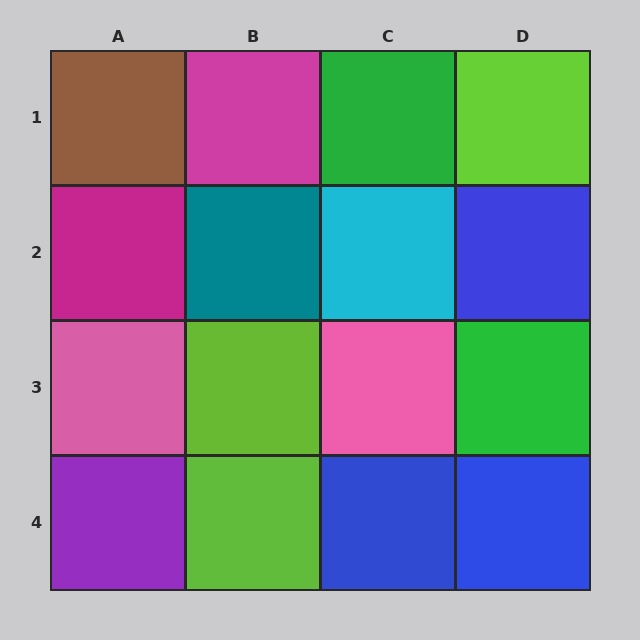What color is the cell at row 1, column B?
Magenta.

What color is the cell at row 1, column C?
Green.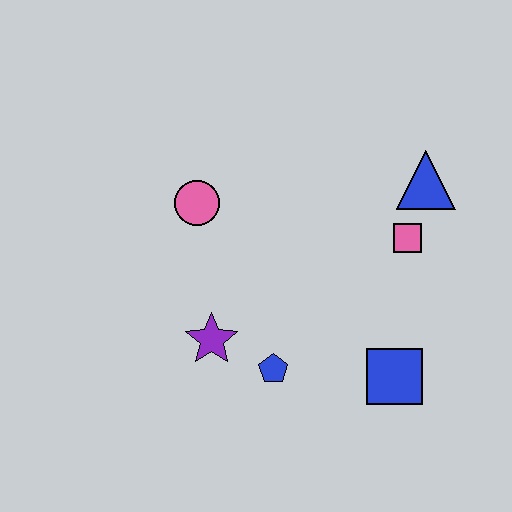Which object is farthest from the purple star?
The blue triangle is farthest from the purple star.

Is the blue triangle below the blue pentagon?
No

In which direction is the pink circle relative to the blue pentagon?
The pink circle is above the blue pentagon.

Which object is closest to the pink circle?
The purple star is closest to the pink circle.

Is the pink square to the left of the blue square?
No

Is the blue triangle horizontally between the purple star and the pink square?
No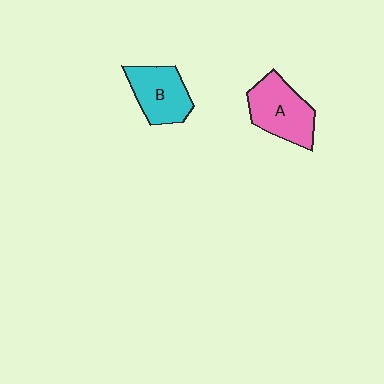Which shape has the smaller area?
Shape B (cyan).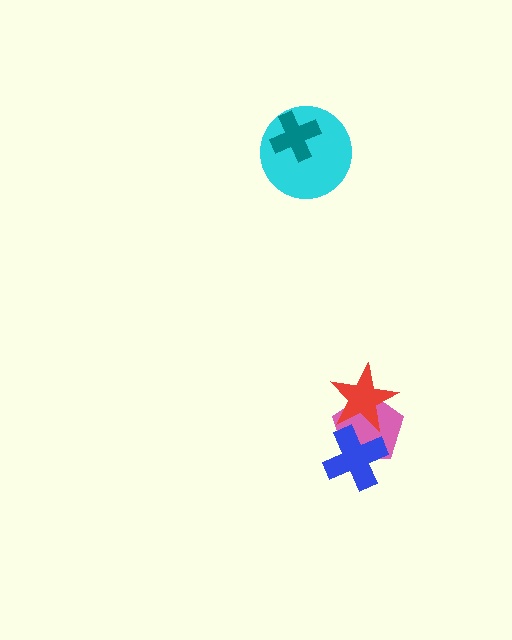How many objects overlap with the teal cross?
1 object overlaps with the teal cross.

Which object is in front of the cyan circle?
The teal cross is in front of the cyan circle.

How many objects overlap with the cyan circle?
1 object overlaps with the cyan circle.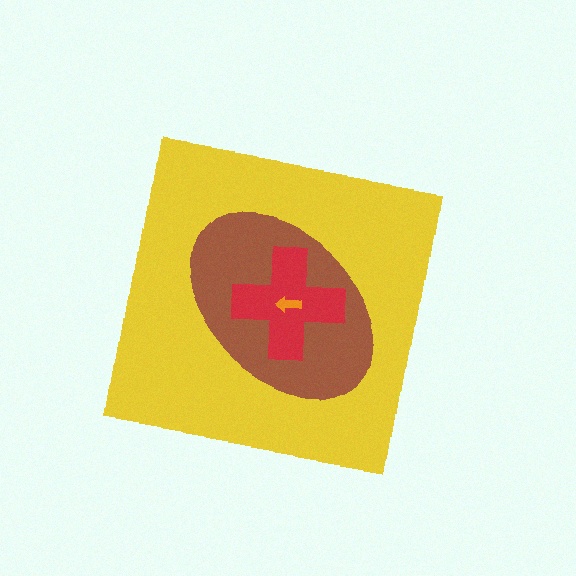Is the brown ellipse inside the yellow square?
Yes.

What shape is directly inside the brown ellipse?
The red cross.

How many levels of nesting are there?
4.